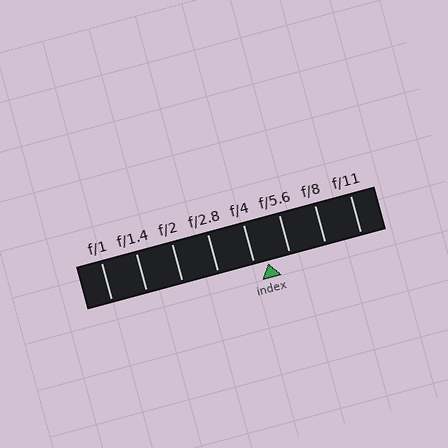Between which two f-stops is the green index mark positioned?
The index mark is between f/4 and f/5.6.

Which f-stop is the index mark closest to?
The index mark is closest to f/4.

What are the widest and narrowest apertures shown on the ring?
The widest aperture shown is f/1 and the narrowest is f/11.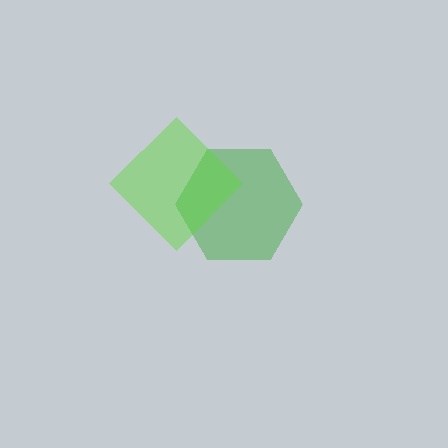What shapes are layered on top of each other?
The layered shapes are: a green hexagon, a lime diamond.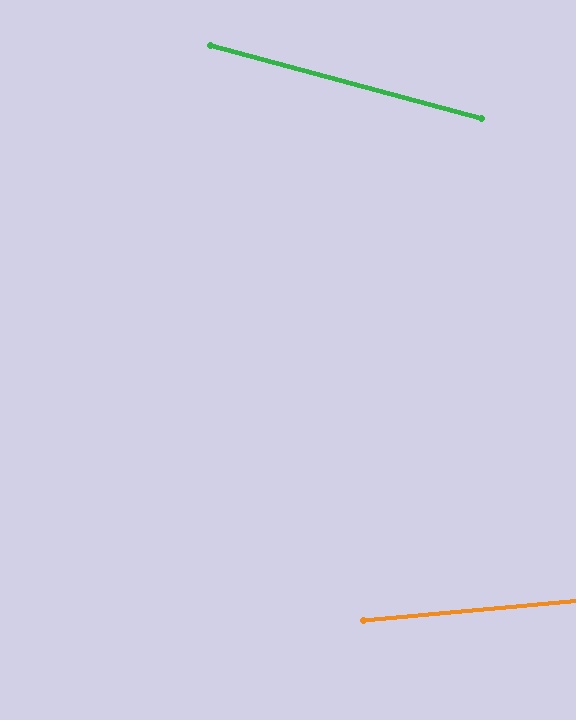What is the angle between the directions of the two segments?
Approximately 20 degrees.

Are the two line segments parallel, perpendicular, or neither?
Neither parallel nor perpendicular — they differ by about 20°.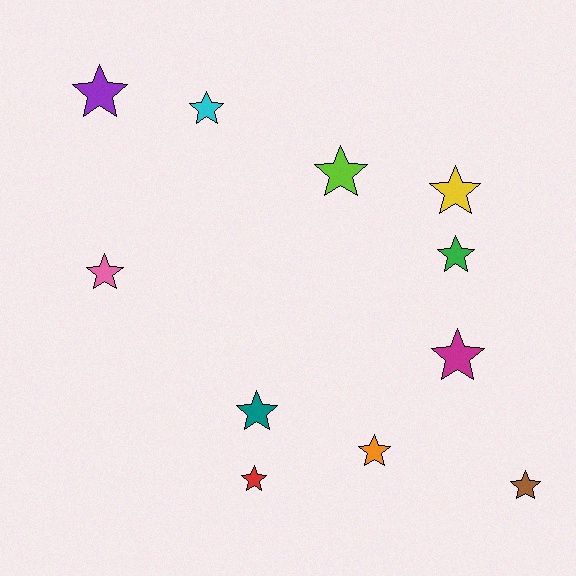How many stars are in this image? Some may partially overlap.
There are 11 stars.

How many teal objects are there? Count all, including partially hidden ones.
There is 1 teal object.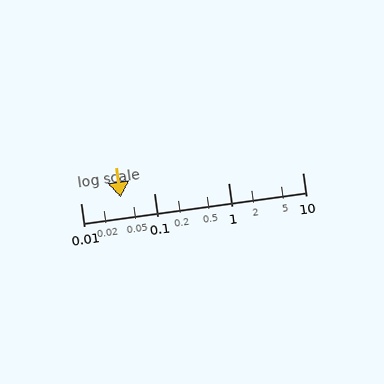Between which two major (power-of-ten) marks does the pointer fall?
The pointer is between 0.01 and 0.1.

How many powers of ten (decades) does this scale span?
The scale spans 3 decades, from 0.01 to 10.